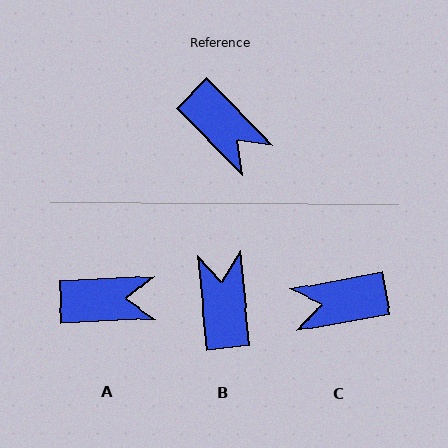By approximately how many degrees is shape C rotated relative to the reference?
Approximately 125 degrees clockwise.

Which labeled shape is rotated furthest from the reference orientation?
B, about 141 degrees away.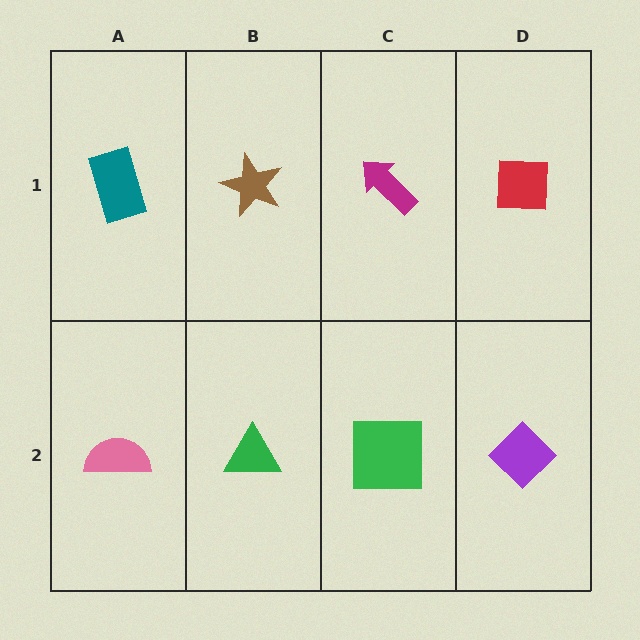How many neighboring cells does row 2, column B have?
3.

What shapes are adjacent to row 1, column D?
A purple diamond (row 2, column D), a magenta arrow (row 1, column C).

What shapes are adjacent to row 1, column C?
A green square (row 2, column C), a brown star (row 1, column B), a red square (row 1, column D).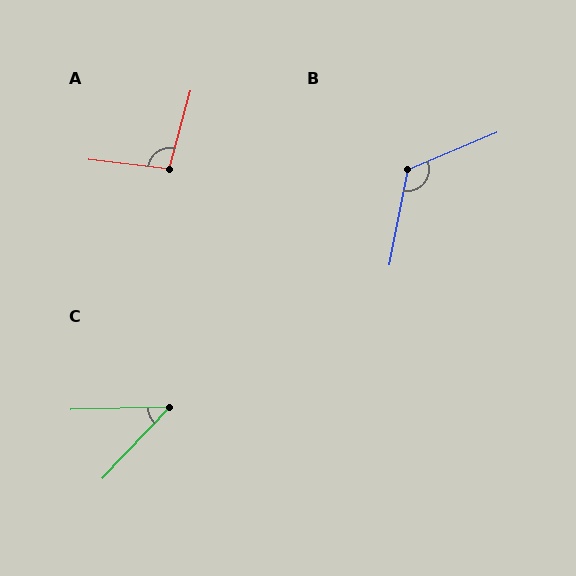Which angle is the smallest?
C, at approximately 45 degrees.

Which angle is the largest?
B, at approximately 124 degrees.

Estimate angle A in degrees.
Approximately 99 degrees.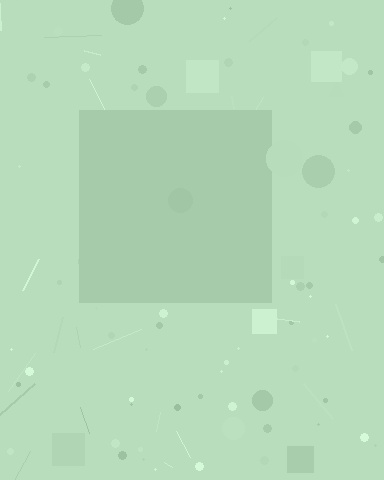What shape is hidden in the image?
A square is hidden in the image.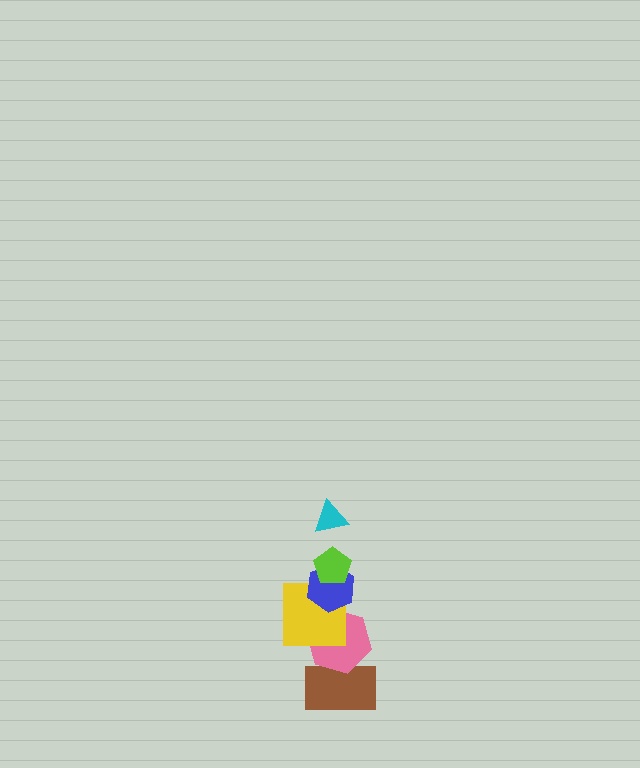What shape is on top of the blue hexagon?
The lime pentagon is on top of the blue hexagon.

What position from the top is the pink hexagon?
The pink hexagon is 5th from the top.